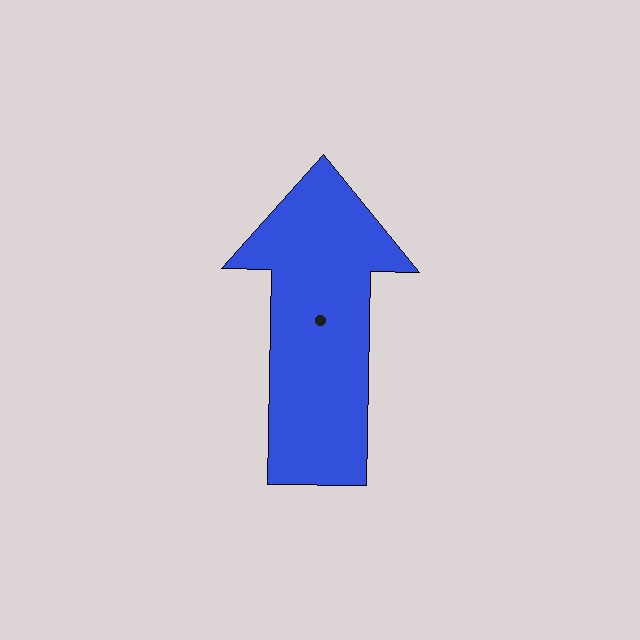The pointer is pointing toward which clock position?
Roughly 12 o'clock.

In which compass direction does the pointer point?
North.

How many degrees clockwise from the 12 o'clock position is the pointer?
Approximately 1 degrees.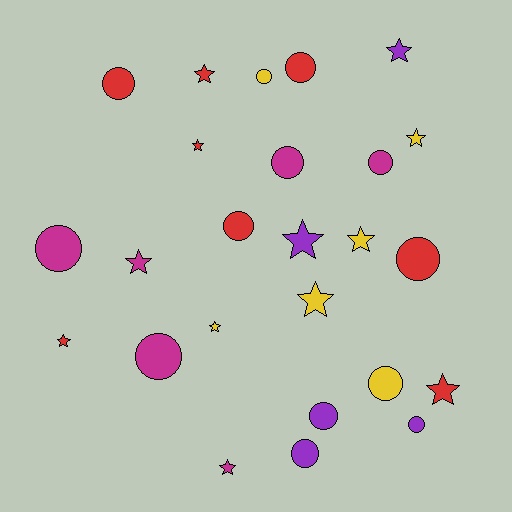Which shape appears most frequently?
Circle, with 13 objects.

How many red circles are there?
There are 4 red circles.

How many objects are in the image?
There are 25 objects.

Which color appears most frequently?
Red, with 8 objects.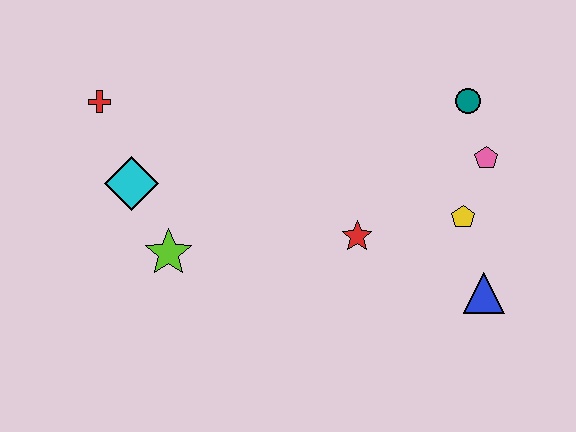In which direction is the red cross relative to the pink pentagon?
The red cross is to the left of the pink pentagon.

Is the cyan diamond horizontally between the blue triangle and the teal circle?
No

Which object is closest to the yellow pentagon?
The pink pentagon is closest to the yellow pentagon.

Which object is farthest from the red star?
The red cross is farthest from the red star.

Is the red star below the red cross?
Yes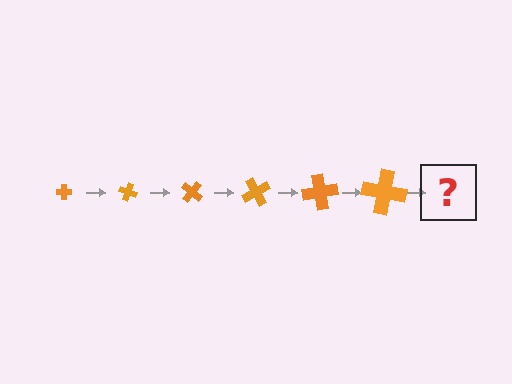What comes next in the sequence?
The next element should be a cross, larger than the previous one and rotated 120 degrees from the start.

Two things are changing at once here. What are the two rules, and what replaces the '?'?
The two rules are that the cross grows larger each step and it rotates 20 degrees each step. The '?' should be a cross, larger than the previous one and rotated 120 degrees from the start.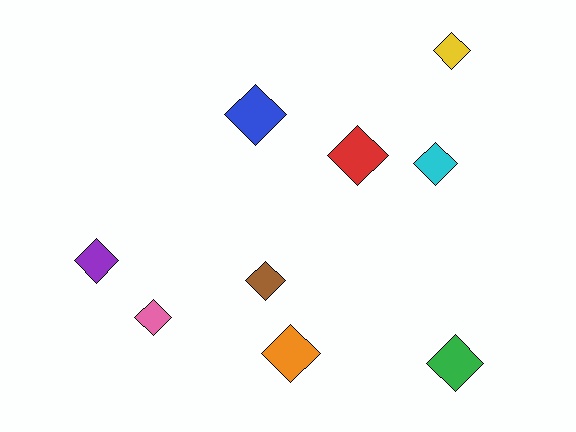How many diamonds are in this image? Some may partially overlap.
There are 9 diamonds.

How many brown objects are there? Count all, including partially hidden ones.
There is 1 brown object.